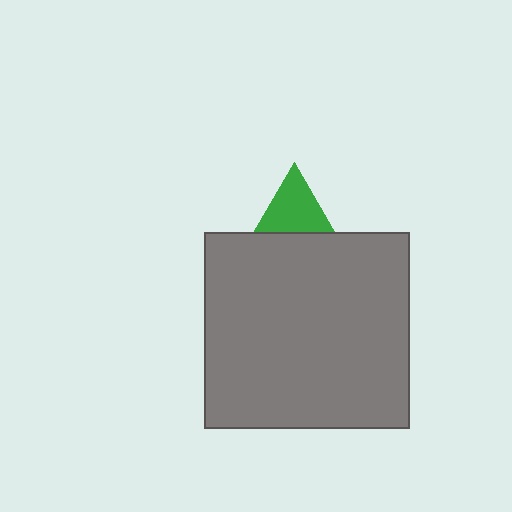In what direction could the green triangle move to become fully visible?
The green triangle could move up. That would shift it out from behind the gray rectangle entirely.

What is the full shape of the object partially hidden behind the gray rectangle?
The partially hidden object is a green triangle.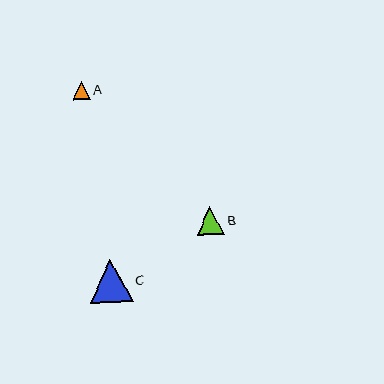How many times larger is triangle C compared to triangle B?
Triangle C is approximately 1.5 times the size of triangle B.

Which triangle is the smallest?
Triangle A is the smallest with a size of approximately 18 pixels.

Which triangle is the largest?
Triangle C is the largest with a size of approximately 43 pixels.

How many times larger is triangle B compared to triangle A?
Triangle B is approximately 1.5 times the size of triangle A.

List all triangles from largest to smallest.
From largest to smallest: C, B, A.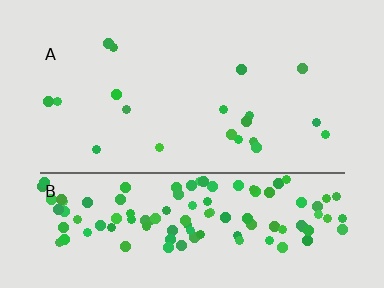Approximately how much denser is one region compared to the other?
Approximately 6.8× — region B over region A.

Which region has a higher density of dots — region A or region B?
B (the bottom).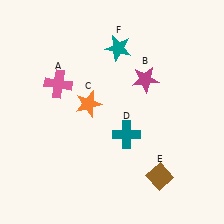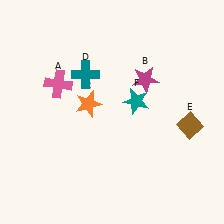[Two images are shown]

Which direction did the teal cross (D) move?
The teal cross (D) moved up.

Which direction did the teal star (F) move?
The teal star (F) moved down.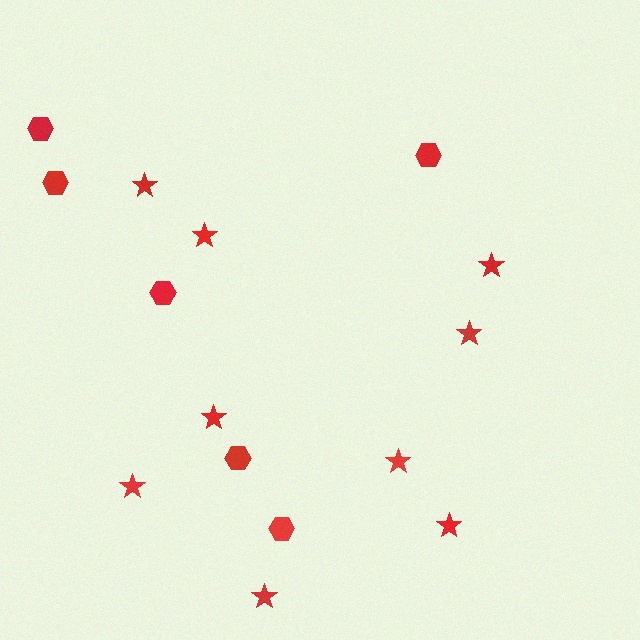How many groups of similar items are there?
There are 2 groups: one group of hexagons (6) and one group of stars (9).